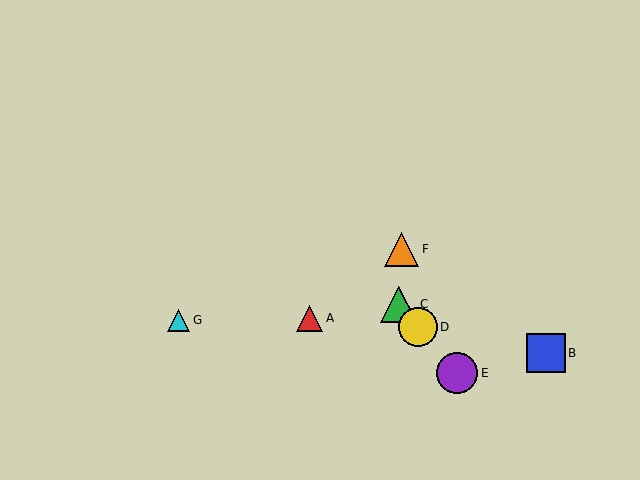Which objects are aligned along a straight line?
Objects C, D, E are aligned along a straight line.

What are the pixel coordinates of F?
Object F is at (401, 250).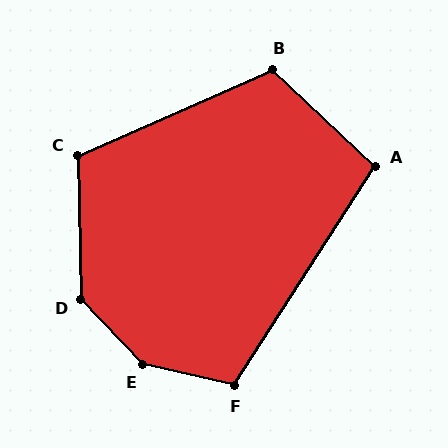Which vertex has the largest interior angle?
E, at approximately 147 degrees.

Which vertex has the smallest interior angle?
A, at approximately 101 degrees.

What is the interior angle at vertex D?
Approximately 137 degrees (obtuse).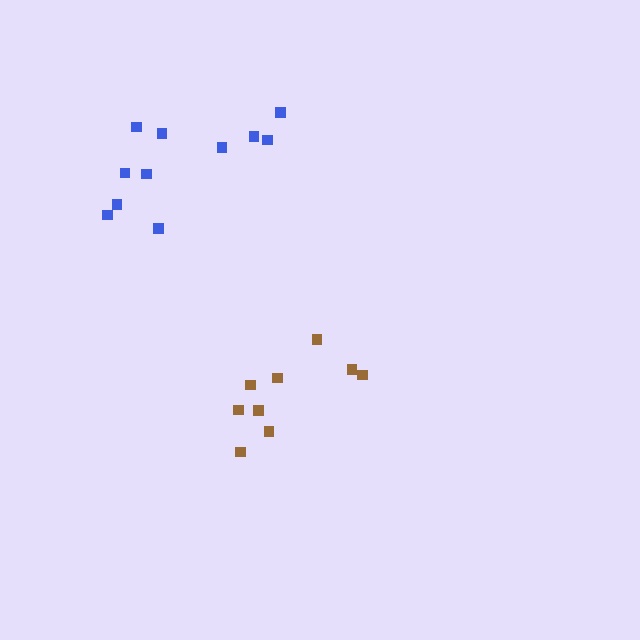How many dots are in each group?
Group 1: 9 dots, Group 2: 11 dots (20 total).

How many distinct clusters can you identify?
There are 2 distinct clusters.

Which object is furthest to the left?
The blue cluster is leftmost.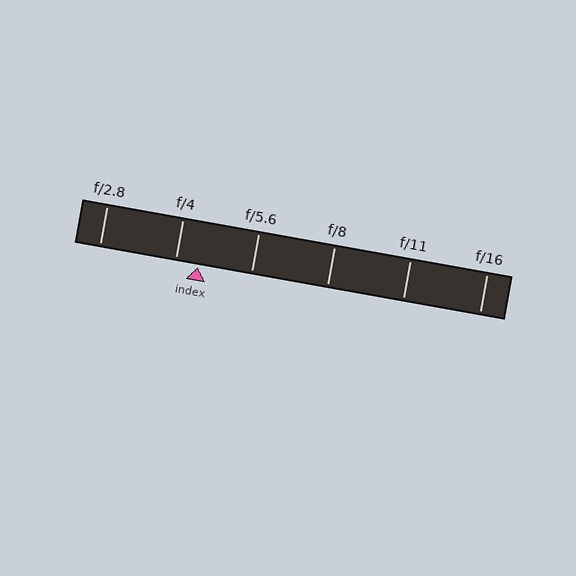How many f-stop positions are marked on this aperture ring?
There are 6 f-stop positions marked.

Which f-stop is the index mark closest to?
The index mark is closest to f/4.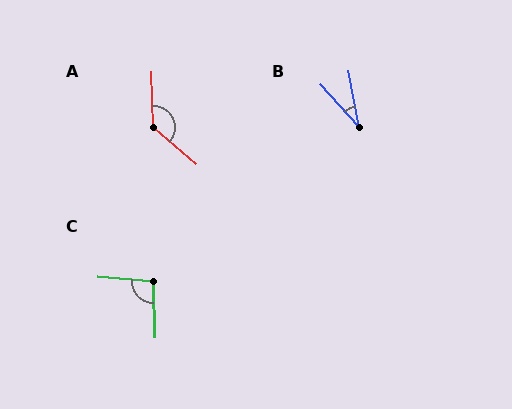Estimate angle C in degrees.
Approximately 98 degrees.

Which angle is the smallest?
B, at approximately 32 degrees.